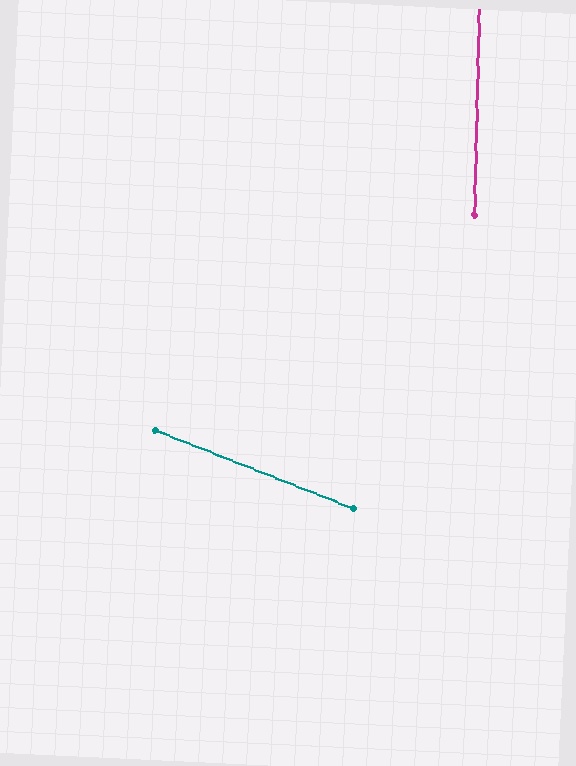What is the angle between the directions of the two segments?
Approximately 70 degrees.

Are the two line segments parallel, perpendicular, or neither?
Neither parallel nor perpendicular — they differ by about 70°.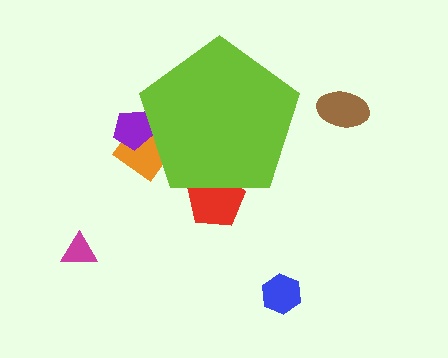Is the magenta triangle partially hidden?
No, the magenta triangle is fully visible.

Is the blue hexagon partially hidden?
No, the blue hexagon is fully visible.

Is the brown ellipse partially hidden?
No, the brown ellipse is fully visible.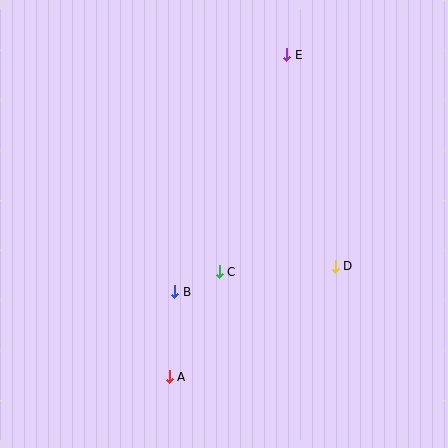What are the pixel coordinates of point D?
Point D is at (335, 266).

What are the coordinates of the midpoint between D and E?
The midpoint between D and E is at (311, 160).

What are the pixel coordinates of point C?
Point C is at (219, 272).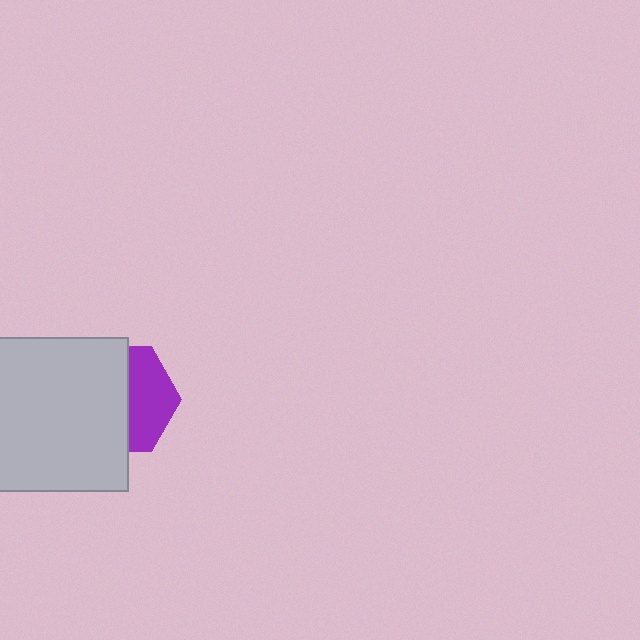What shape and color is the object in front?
The object in front is a light gray square.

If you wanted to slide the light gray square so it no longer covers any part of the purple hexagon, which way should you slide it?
Slide it left — that is the most direct way to separate the two shapes.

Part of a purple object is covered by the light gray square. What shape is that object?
It is a hexagon.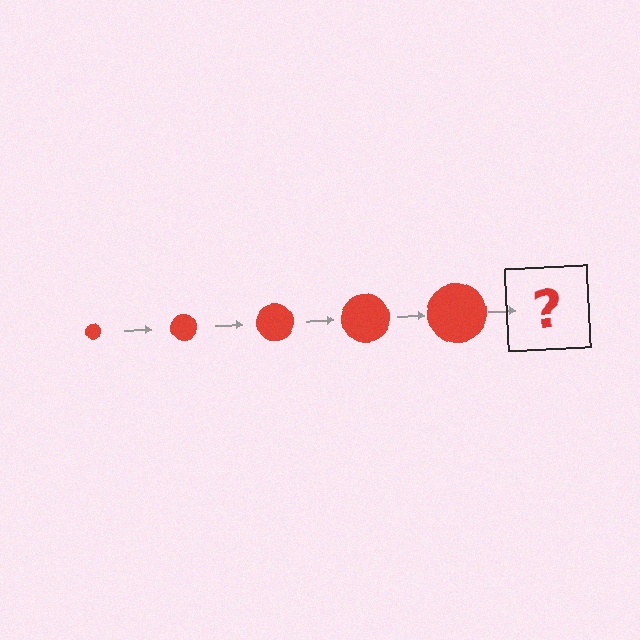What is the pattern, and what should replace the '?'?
The pattern is that the circle gets progressively larger each step. The '?' should be a red circle, larger than the previous one.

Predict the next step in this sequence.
The next step is a red circle, larger than the previous one.